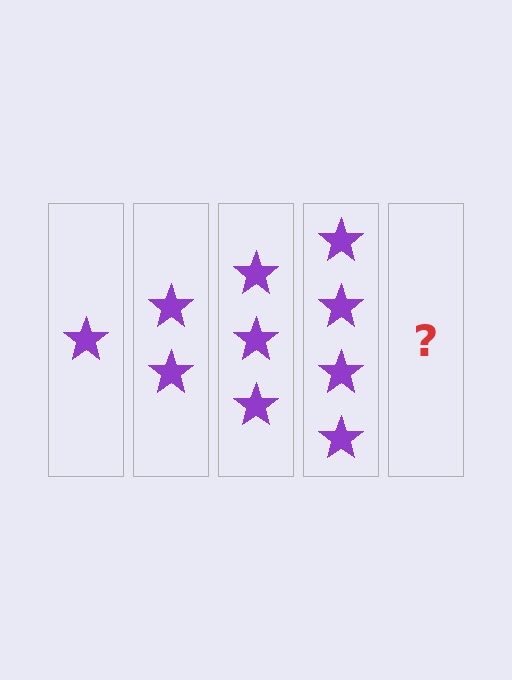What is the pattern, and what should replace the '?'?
The pattern is that each step adds one more star. The '?' should be 5 stars.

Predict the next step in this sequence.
The next step is 5 stars.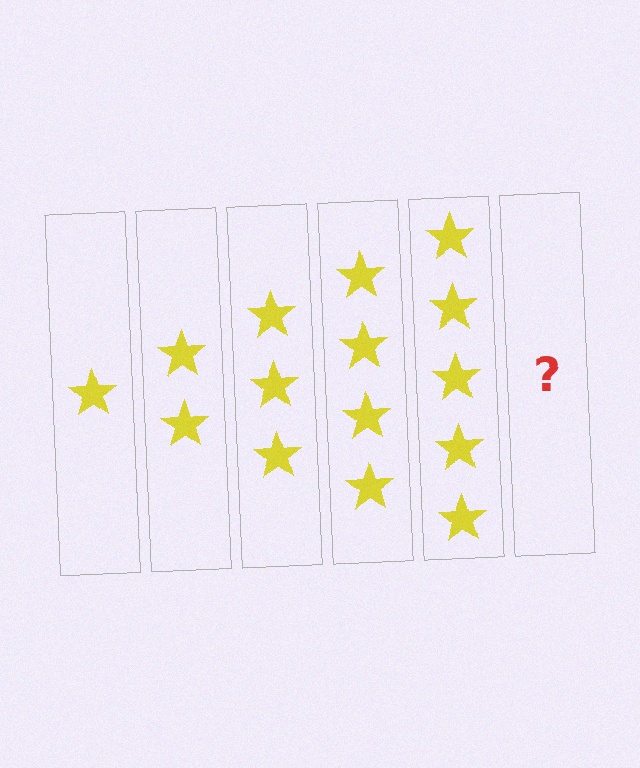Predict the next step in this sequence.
The next step is 6 stars.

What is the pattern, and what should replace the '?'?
The pattern is that each step adds one more star. The '?' should be 6 stars.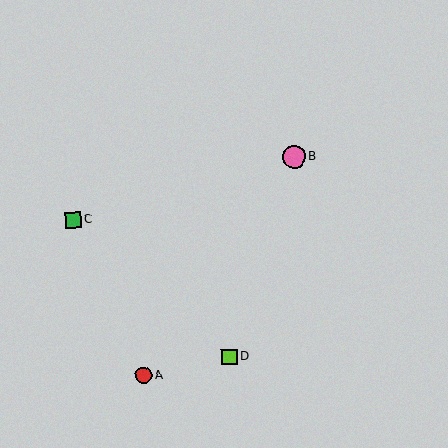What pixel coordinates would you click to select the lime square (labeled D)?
Click at (229, 357) to select the lime square D.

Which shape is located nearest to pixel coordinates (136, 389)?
The red circle (labeled A) at (144, 375) is nearest to that location.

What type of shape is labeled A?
Shape A is a red circle.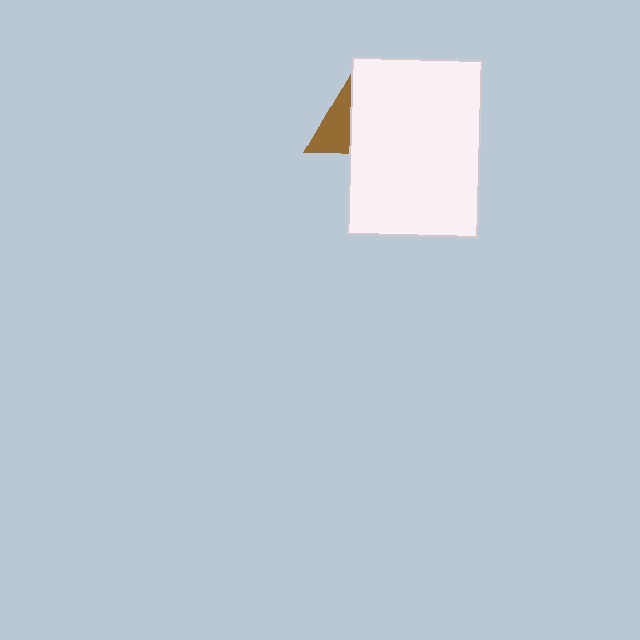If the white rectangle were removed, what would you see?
You would see the complete brown triangle.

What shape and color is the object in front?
The object in front is a white rectangle.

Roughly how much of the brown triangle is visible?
About half of it is visible (roughly 50%).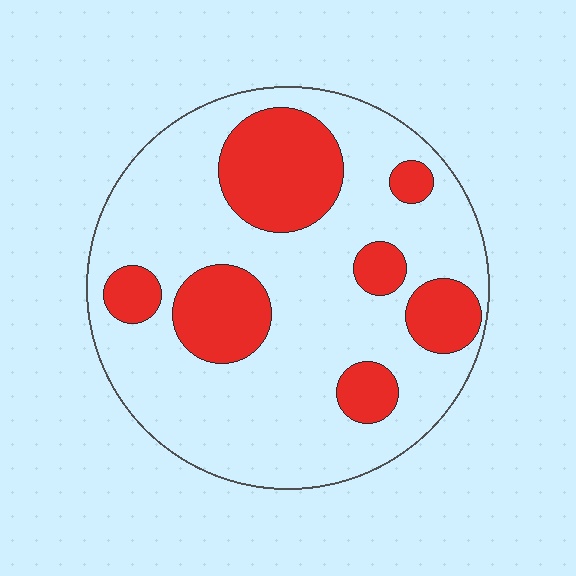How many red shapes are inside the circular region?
7.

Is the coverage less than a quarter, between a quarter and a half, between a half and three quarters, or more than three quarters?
Between a quarter and a half.